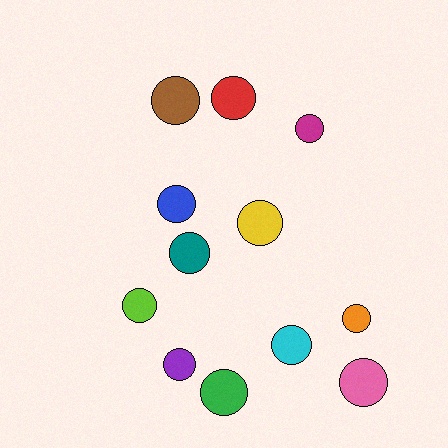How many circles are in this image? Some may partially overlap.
There are 12 circles.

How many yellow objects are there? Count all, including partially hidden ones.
There is 1 yellow object.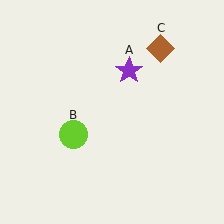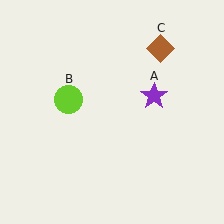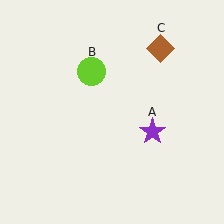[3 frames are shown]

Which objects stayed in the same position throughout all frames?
Brown diamond (object C) remained stationary.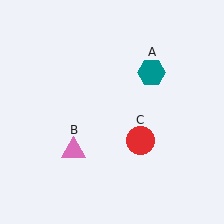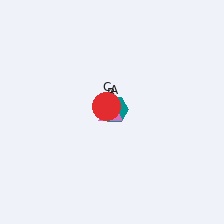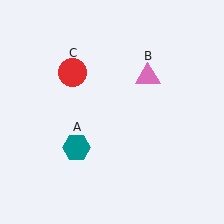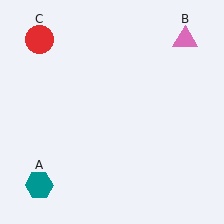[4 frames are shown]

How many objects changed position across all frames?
3 objects changed position: teal hexagon (object A), pink triangle (object B), red circle (object C).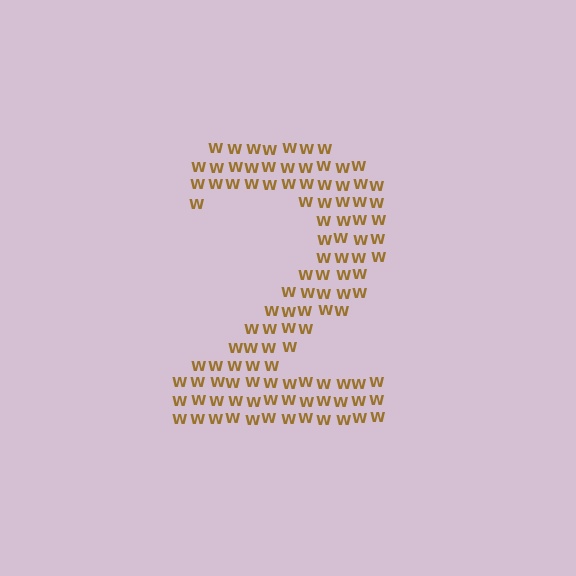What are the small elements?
The small elements are letter W's.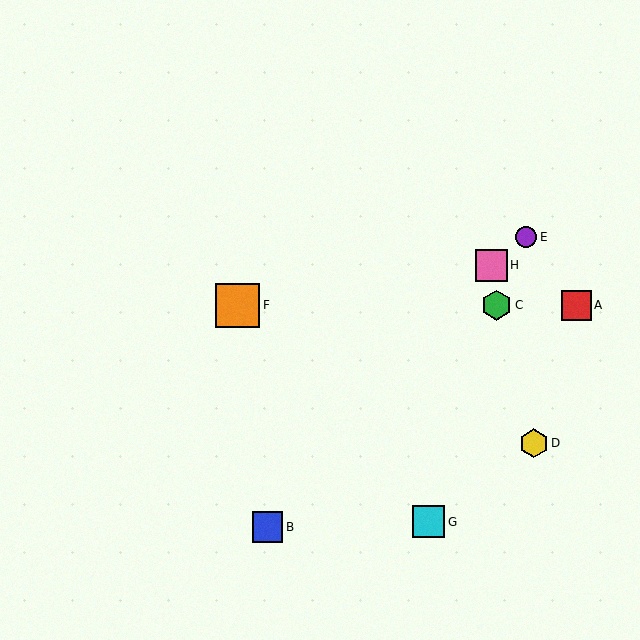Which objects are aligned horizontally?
Objects A, C, F are aligned horizontally.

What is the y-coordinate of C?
Object C is at y≈305.